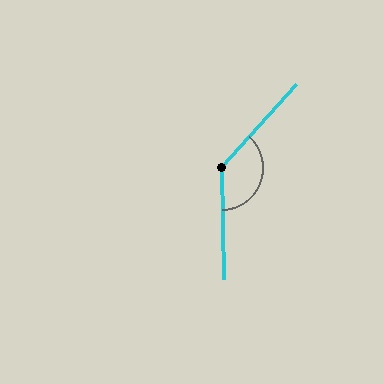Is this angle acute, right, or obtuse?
It is obtuse.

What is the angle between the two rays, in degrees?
Approximately 137 degrees.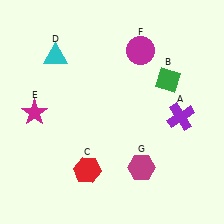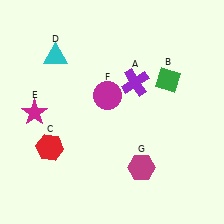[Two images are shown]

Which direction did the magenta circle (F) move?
The magenta circle (F) moved down.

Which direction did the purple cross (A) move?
The purple cross (A) moved left.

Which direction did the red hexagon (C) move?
The red hexagon (C) moved left.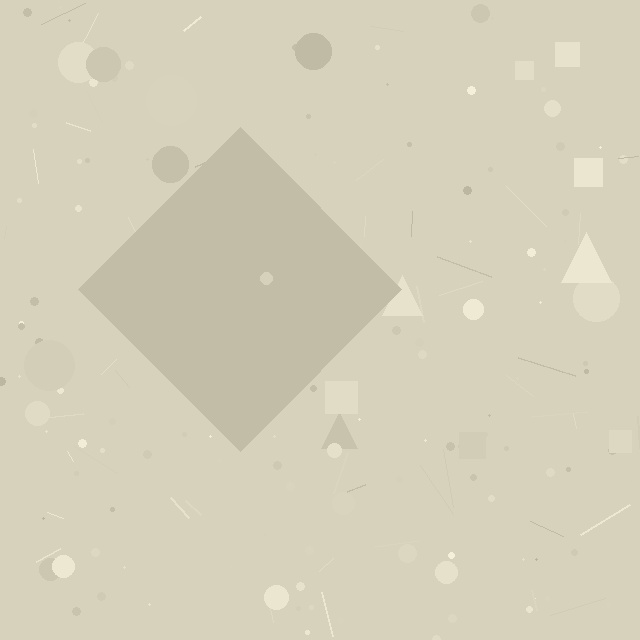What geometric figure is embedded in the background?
A diamond is embedded in the background.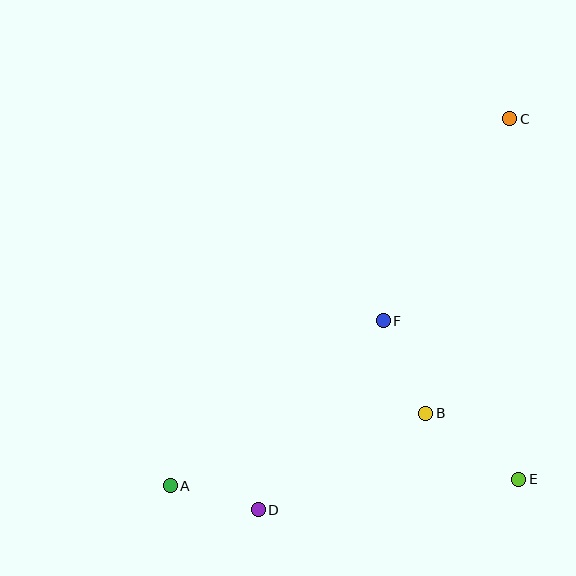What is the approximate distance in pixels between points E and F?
The distance between E and F is approximately 208 pixels.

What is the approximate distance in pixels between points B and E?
The distance between B and E is approximately 114 pixels.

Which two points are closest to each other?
Points A and D are closest to each other.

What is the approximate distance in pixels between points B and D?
The distance between B and D is approximately 193 pixels.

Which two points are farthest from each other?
Points A and C are farthest from each other.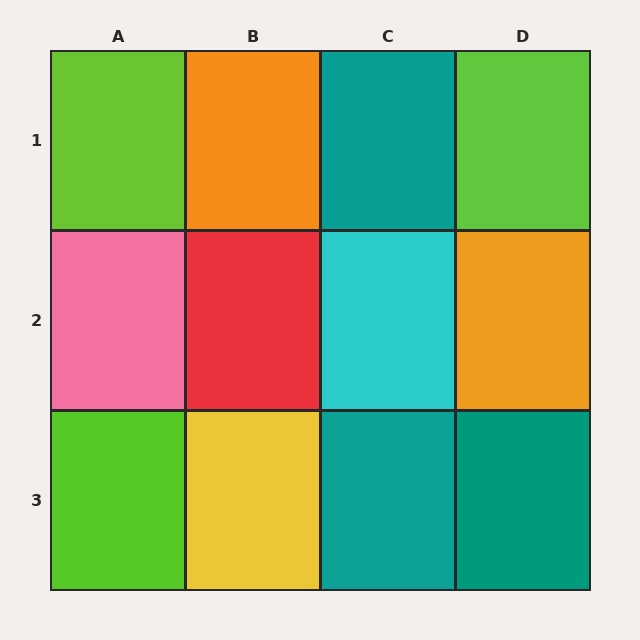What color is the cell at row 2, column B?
Red.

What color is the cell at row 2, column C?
Cyan.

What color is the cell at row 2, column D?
Orange.